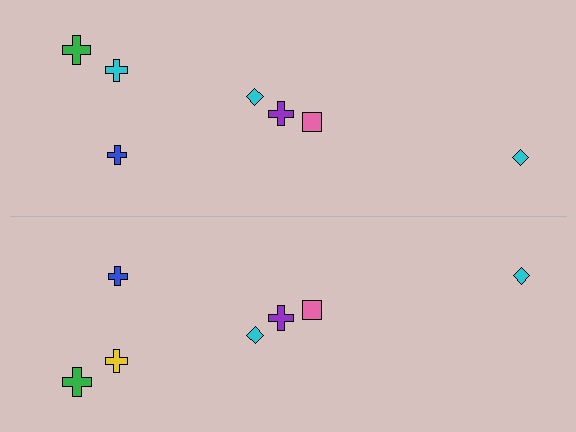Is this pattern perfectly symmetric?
No, the pattern is not perfectly symmetric. The yellow cross on the bottom side breaks the symmetry — its mirror counterpart is cyan.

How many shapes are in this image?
There are 14 shapes in this image.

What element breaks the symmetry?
The yellow cross on the bottom side breaks the symmetry — its mirror counterpart is cyan.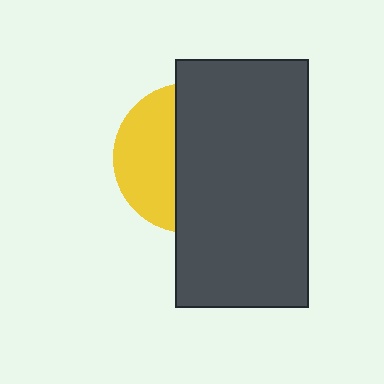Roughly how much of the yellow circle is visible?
A small part of it is visible (roughly 39%).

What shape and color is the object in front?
The object in front is a dark gray rectangle.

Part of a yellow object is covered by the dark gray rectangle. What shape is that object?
It is a circle.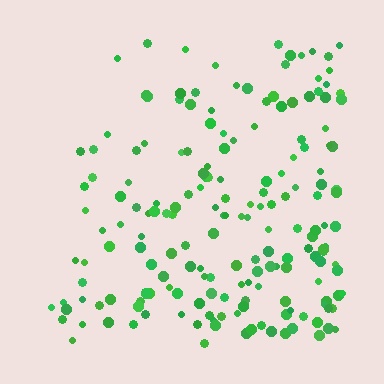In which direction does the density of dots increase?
From left to right, with the right side densest.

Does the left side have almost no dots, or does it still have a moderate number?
Still a moderate number, just noticeably fewer than the right.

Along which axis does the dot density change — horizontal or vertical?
Horizontal.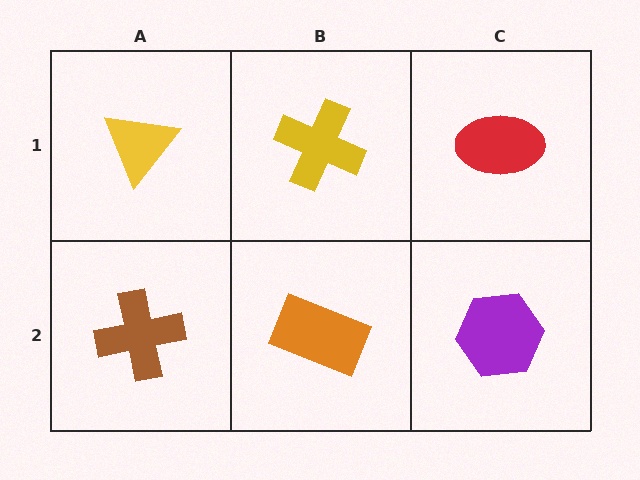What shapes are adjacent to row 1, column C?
A purple hexagon (row 2, column C), a yellow cross (row 1, column B).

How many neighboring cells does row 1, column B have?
3.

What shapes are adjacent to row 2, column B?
A yellow cross (row 1, column B), a brown cross (row 2, column A), a purple hexagon (row 2, column C).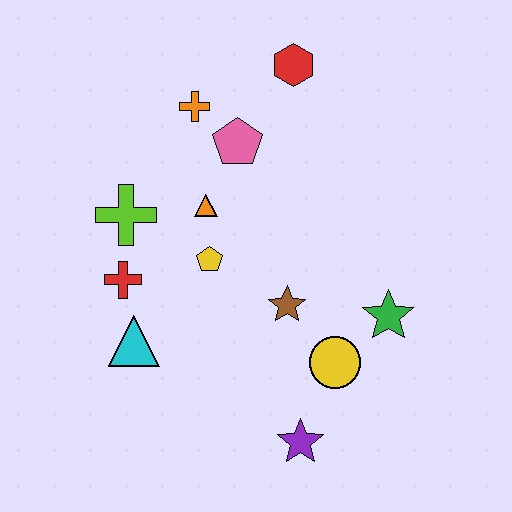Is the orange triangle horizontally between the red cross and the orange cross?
No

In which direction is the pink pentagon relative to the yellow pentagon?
The pink pentagon is above the yellow pentagon.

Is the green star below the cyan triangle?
No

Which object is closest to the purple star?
The yellow circle is closest to the purple star.